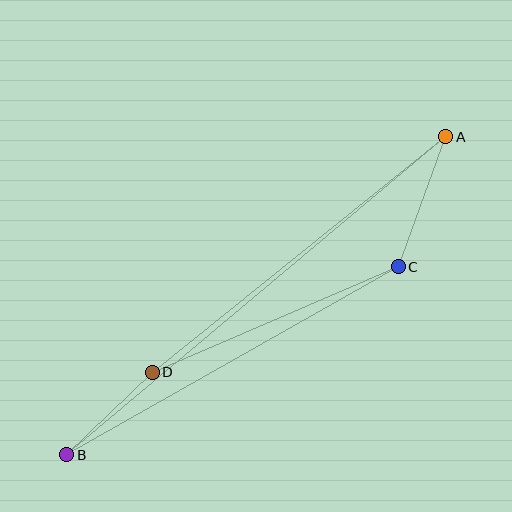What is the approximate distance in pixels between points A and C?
The distance between A and C is approximately 139 pixels.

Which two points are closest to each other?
Points B and D are closest to each other.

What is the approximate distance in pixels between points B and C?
The distance between B and C is approximately 381 pixels.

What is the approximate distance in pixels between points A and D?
The distance between A and D is approximately 376 pixels.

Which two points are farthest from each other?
Points A and B are farthest from each other.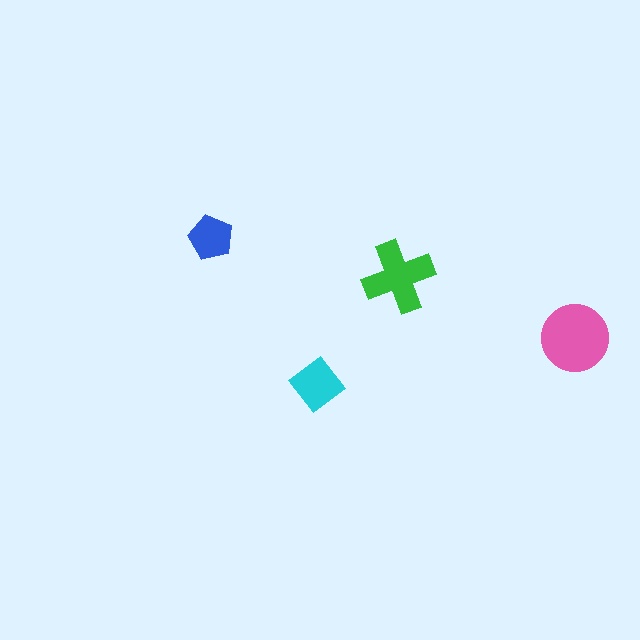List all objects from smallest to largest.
The blue pentagon, the cyan diamond, the green cross, the pink circle.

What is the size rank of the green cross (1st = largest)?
2nd.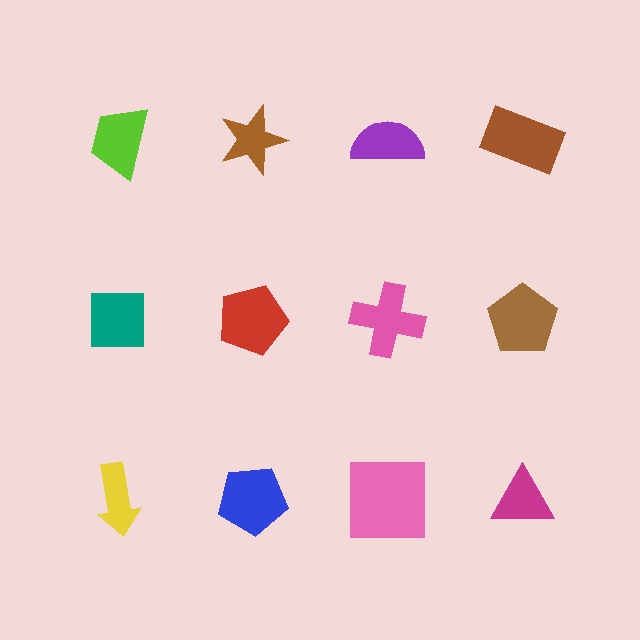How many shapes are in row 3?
4 shapes.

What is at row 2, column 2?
A red pentagon.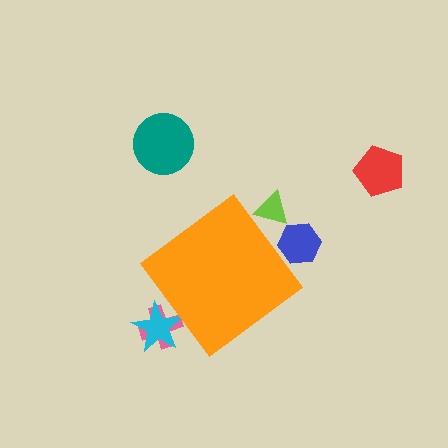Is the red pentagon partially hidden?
No, the red pentagon is fully visible.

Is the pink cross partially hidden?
Yes, the pink cross is partially hidden behind the orange diamond.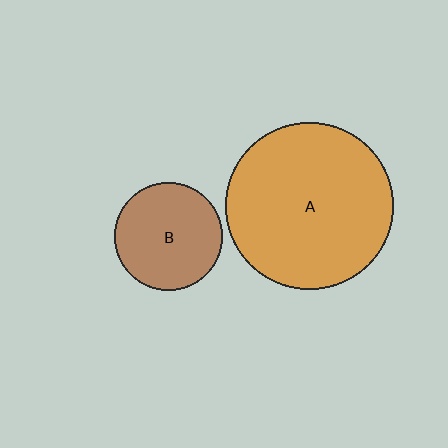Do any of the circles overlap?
No, none of the circles overlap.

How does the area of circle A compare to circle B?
Approximately 2.4 times.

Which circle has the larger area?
Circle A (orange).